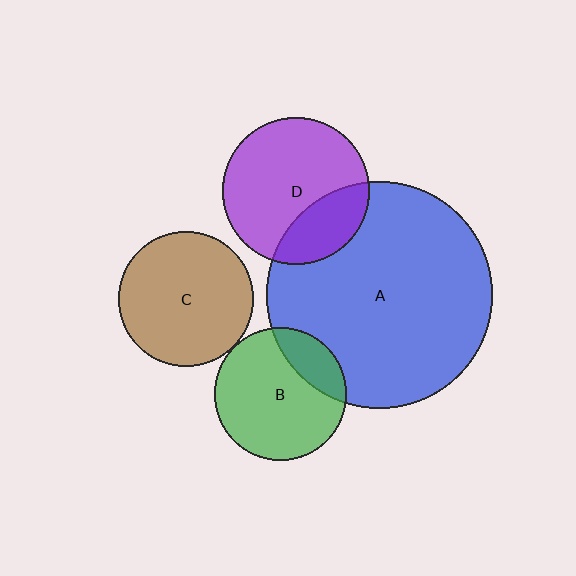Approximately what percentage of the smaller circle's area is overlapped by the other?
Approximately 25%.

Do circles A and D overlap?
Yes.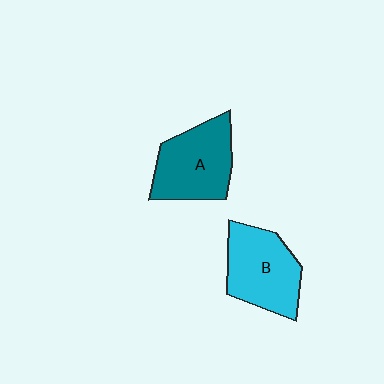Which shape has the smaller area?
Shape B (cyan).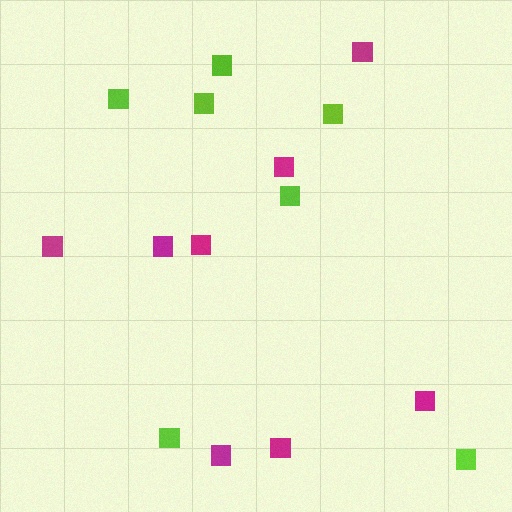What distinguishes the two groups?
There are 2 groups: one group of magenta squares (8) and one group of lime squares (7).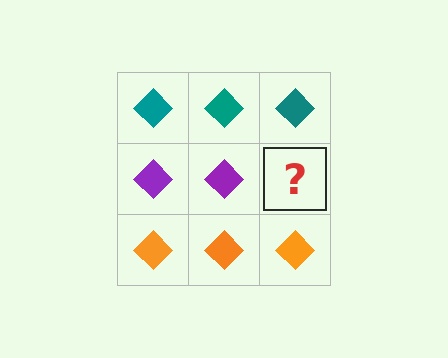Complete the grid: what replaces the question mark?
The question mark should be replaced with a purple diamond.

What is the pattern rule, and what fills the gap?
The rule is that each row has a consistent color. The gap should be filled with a purple diamond.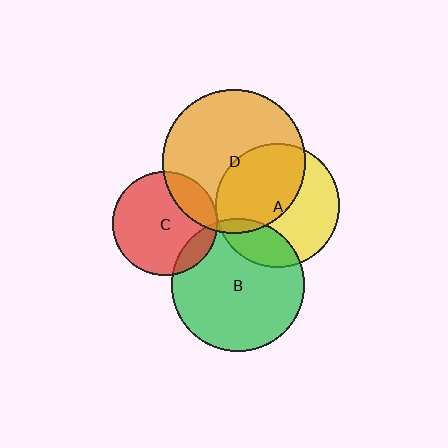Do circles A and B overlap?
Yes.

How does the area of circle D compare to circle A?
Approximately 1.3 times.